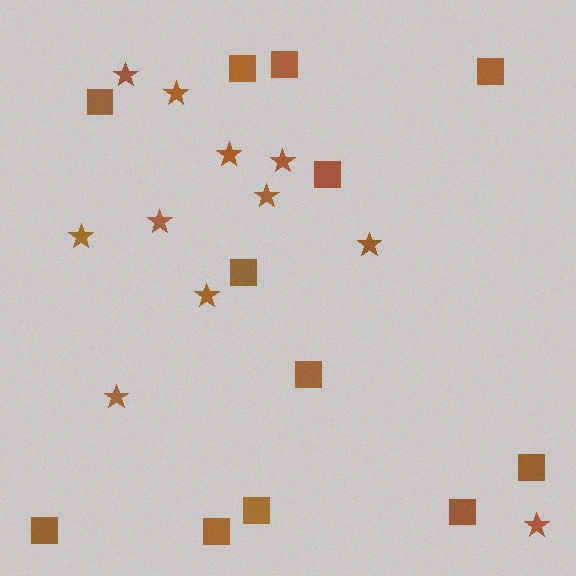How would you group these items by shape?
There are 2 groups: one group of stars (11) and one group of squares (12).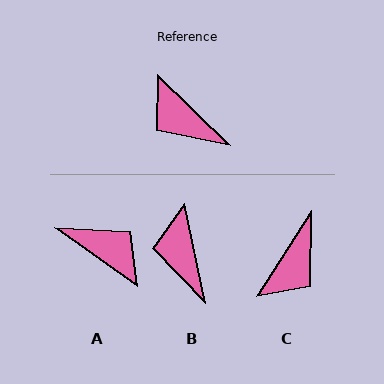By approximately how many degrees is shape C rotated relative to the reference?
Approximately 101 degrees counter-clockwise.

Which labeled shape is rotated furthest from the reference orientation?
A, about 172 degrees away.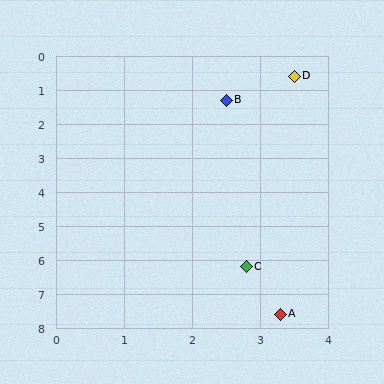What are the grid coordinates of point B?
Point B is at approximately (2.5, 1.3).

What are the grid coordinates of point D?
Point D is at approximately (3.5, 0.6).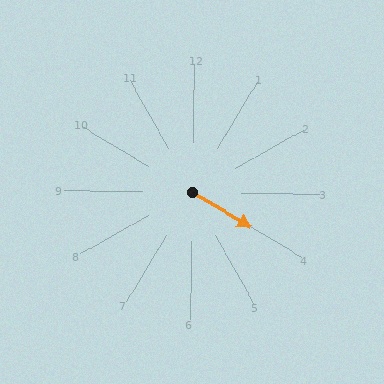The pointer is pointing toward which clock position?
Roughly 4 o'clock.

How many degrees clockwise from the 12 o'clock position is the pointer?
Approximately 119 degrees.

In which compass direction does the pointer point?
Southeast.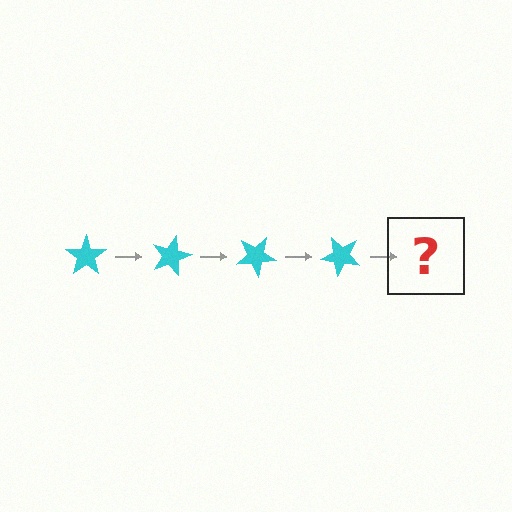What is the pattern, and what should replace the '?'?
The pattern is that the star rotates 15 degrees each step. The '?' should be a cyan star rotated 60 degrees.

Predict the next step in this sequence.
The next step is a cyan star rotated 60 degrees.